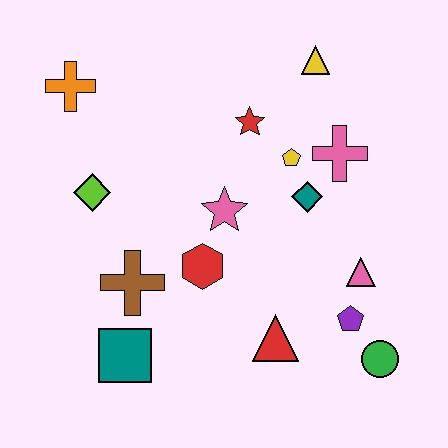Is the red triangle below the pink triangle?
Yes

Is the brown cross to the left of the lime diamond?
No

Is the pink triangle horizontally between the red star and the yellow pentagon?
No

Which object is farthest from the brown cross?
The yellow triangle is farthest from the brown cross.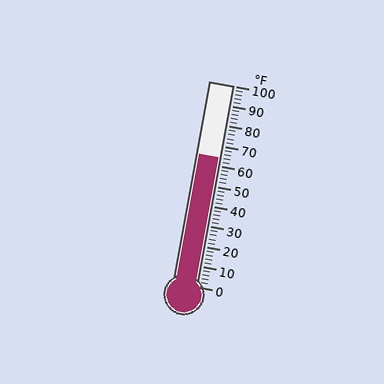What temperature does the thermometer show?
The thermometer shows approximately 64°F.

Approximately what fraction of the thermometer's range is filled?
The thermometer is filled to approximately 65% of its range.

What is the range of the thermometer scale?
The thermometer scale ranges from 0°F to 100°F.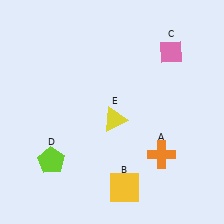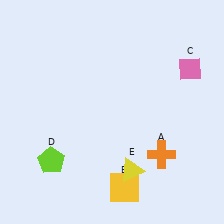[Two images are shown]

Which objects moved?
The objects that moved are: the pink diamond (C), the yellow triangle (E).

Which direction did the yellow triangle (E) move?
The yellow triangle (E) moved down.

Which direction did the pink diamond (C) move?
The pink diamond (C) moved right.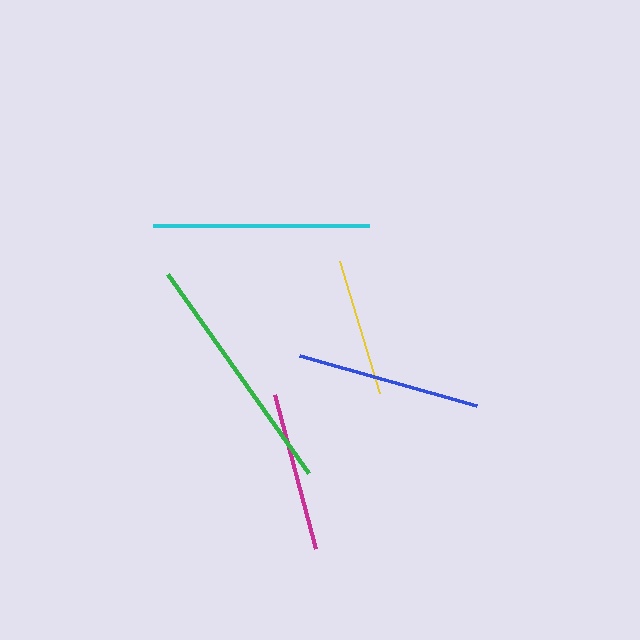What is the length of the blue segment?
The blue segment is approximately 183 pixels long.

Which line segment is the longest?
The green line is the longest at approximately 244 pixels.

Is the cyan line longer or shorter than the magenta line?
The cyan line is longer than the magenta line.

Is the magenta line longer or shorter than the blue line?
The blue line is longer than the magenta line.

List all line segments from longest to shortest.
From longest to shortest: green, cyan, blue, magenta, yellow.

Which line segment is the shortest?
The yellow line is the shortest at approximately 138 pixels.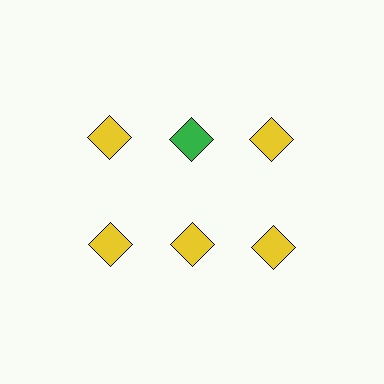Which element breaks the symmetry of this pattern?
The green diamond in the top row, second from left column breaks the symmetry. All other shapes are yellow diamonds.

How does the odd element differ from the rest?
It has a different color: green instead of yellow.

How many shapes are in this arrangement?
There are 6 shapes arranged in a grid pattern.